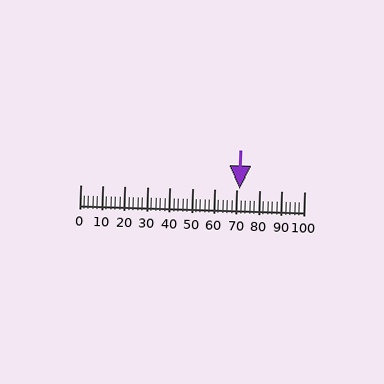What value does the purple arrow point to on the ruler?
The purple arrow points to approximately 71.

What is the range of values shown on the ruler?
The ruler shows values from 0 to 100.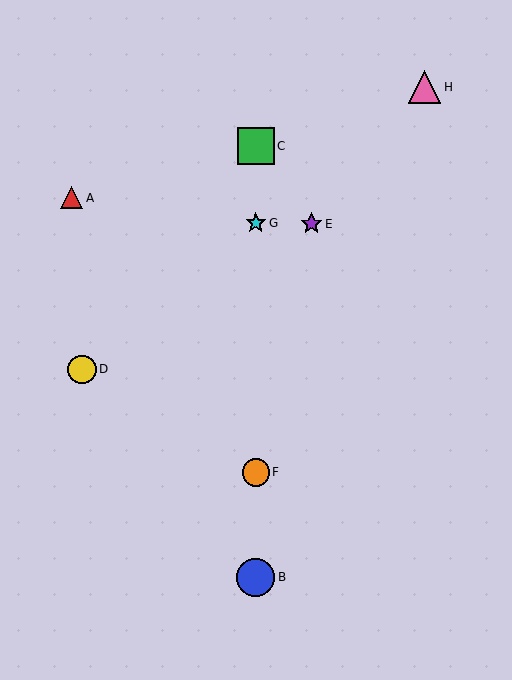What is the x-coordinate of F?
Object F is at x≈256.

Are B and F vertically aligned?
Yes, both are at x≈256.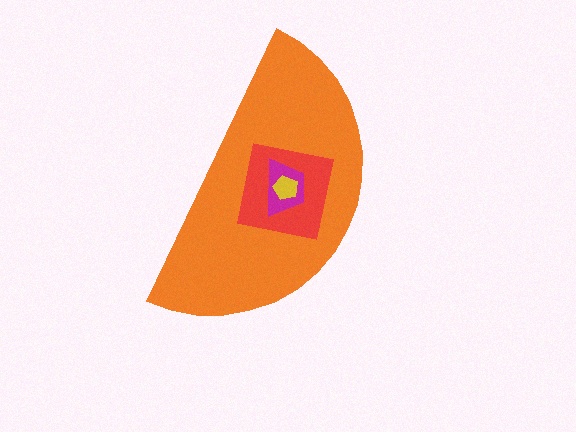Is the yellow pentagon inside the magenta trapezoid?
Yes.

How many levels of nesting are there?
4.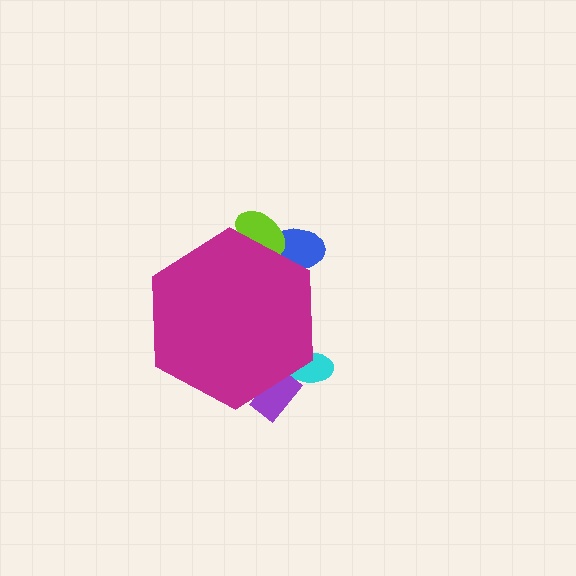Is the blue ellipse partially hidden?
Yes, the blue ellipse is partially hidden behind the magenta hexagon.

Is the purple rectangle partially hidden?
Yes, the purple rectangle is partially hidden behind the magenta hexagon.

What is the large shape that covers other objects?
A magenta hexagon.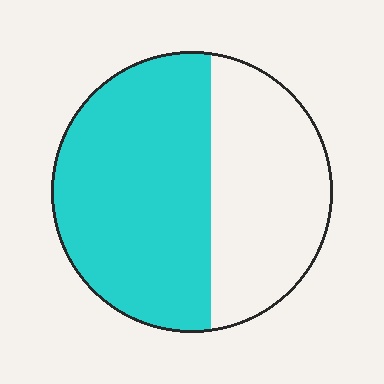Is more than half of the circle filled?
Yes.